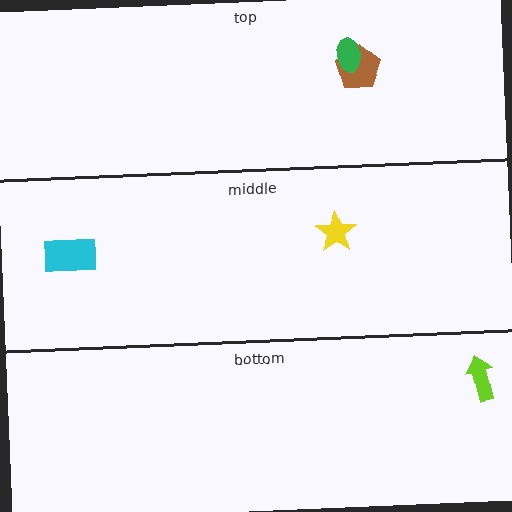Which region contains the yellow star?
The middle region.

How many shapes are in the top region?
2.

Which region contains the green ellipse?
The top region.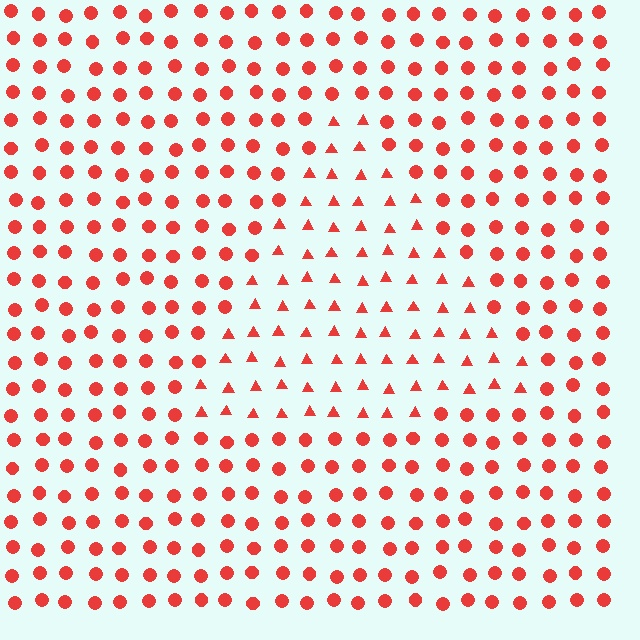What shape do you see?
I see a triangle.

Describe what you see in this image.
The image is filled with small red elements arranged in a uniform grid. A triangle-shaped region contains triangles, while the surrounding area contains circles. The boundary is defined purely by the change in element shape.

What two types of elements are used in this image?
The image uses triangles inside the triangle region and circles outside it.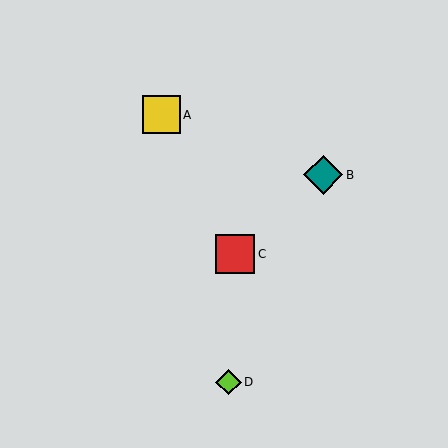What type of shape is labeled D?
Shape D is a lime diamond.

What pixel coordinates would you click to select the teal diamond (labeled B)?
Click at (323, 175) to select the teal diamond B.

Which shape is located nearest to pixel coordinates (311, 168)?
The teal diamond (labeled B) at (323, 175) is nearest to that location.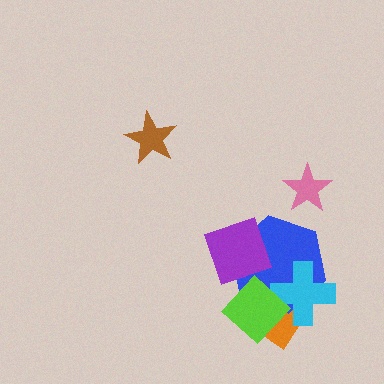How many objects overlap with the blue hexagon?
4 objects overlap with the blue hexagon.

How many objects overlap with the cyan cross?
3 objects overlap with the cyan cross.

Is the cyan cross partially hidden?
Yes, it is partially covered by another shape.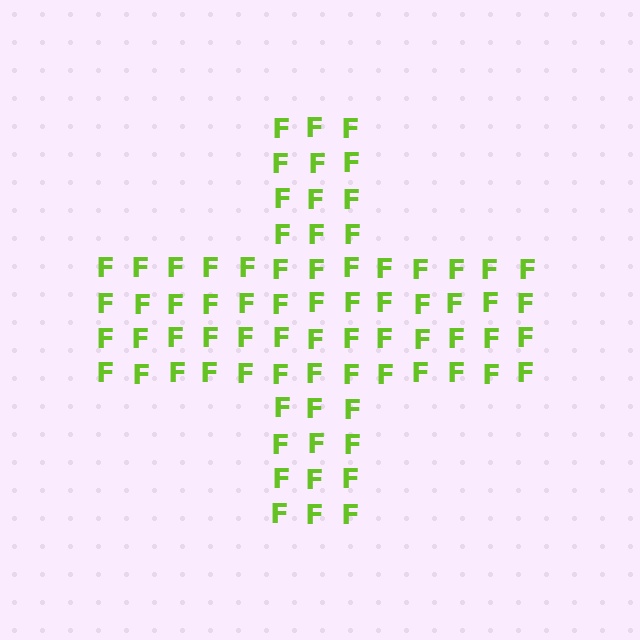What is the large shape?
The large shape is a cross.